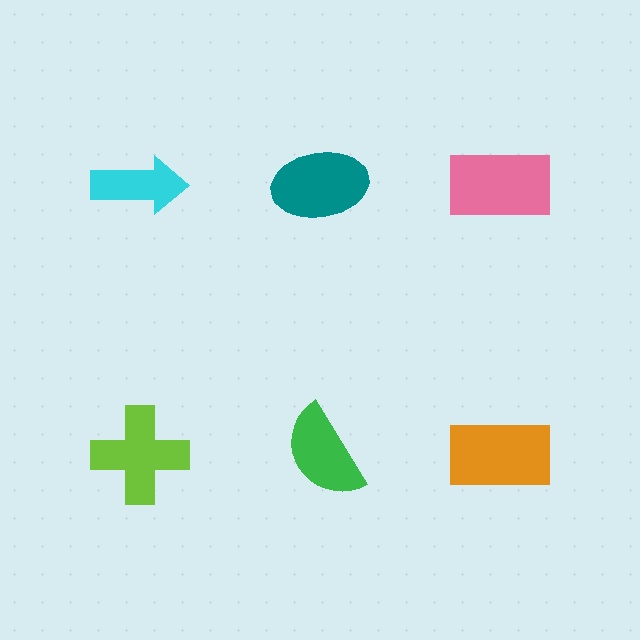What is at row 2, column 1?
A lime cross.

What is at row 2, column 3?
An orange rectangle.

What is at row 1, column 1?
A cyan arrow.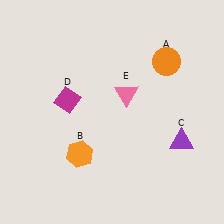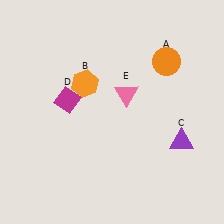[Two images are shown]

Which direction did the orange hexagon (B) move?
The orange hexagon (B) moved up.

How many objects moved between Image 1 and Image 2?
1 object moved between the two images.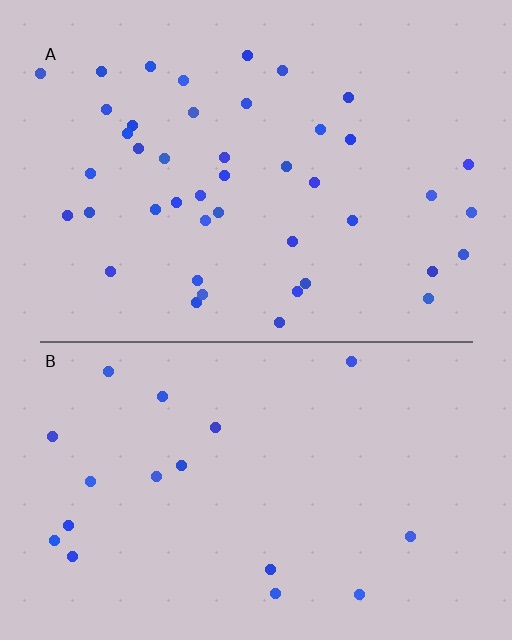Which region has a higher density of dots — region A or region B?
A (the top).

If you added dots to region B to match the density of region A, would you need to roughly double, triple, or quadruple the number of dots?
Approximately double.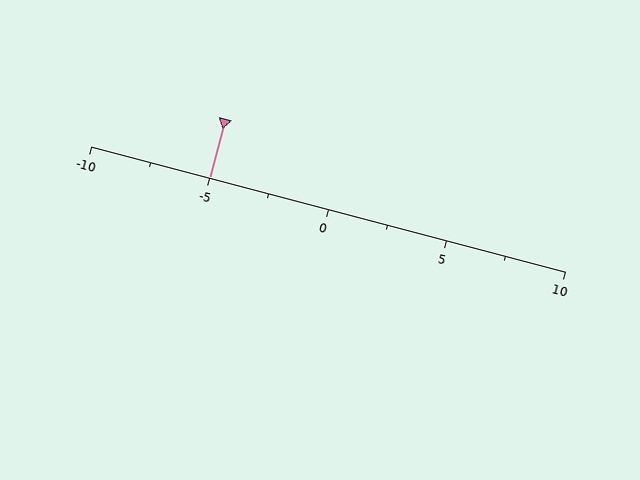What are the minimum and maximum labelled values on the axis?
The axis runs from -10 to 10.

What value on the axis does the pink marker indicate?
The marker indicates approximately -5.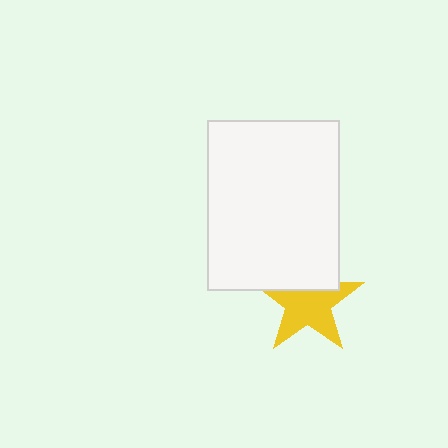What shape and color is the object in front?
The object in front is a white rectangle.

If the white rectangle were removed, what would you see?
You would see the complete yellow star.